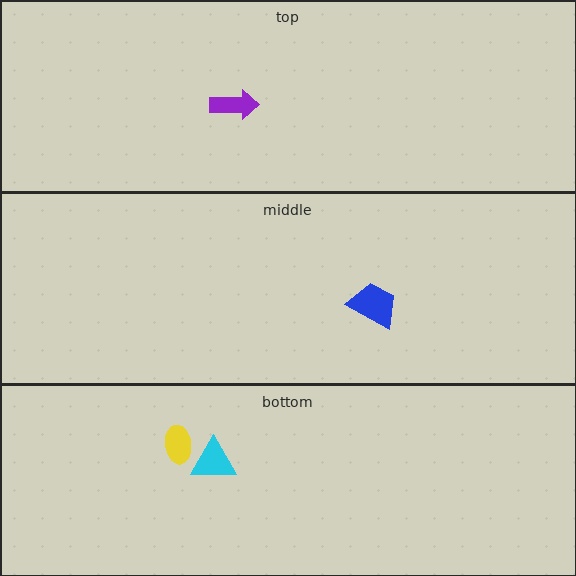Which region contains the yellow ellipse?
The bottom region.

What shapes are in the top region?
The purple arrow.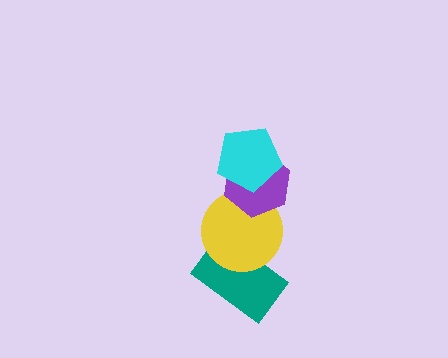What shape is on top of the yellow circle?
The purple hexagon is on top of the yellow circle.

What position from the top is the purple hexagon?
The purple hexagon is 2nd from the top.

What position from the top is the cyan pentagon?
The cyan pentagon is 1st from the top.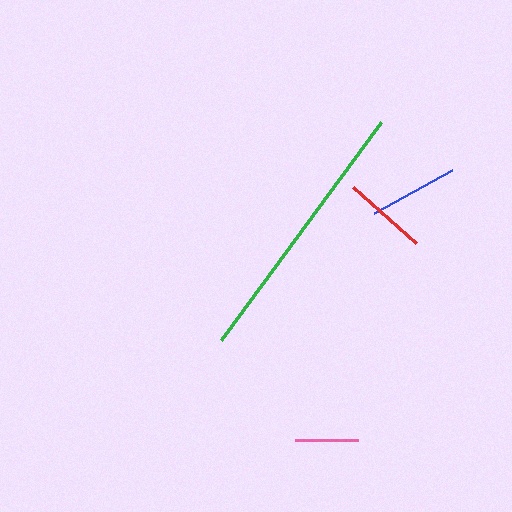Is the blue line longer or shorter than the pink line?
The blue line is longer than the pink line.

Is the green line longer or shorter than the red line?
The green line is longer than the red line.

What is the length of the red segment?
The red segment is approximately 84 pixels long.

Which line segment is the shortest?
The pink line is the shortest at approximately 63 pixels.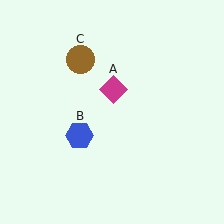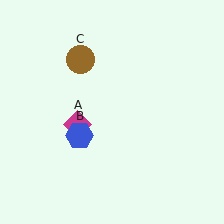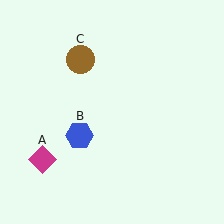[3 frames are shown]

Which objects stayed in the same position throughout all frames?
Blue hexagon (object B) and brown circle (object C) remained stationary.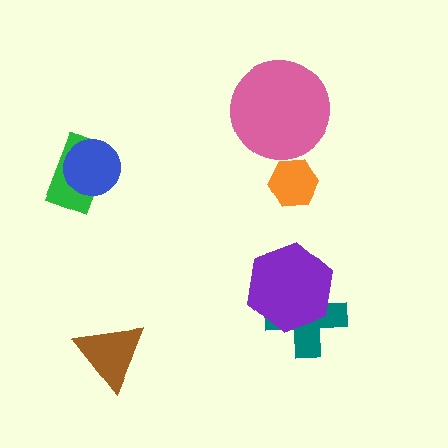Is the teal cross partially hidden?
Yes, it is partially covered by another shape.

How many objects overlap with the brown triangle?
0 objects overlap with the brown triangle.